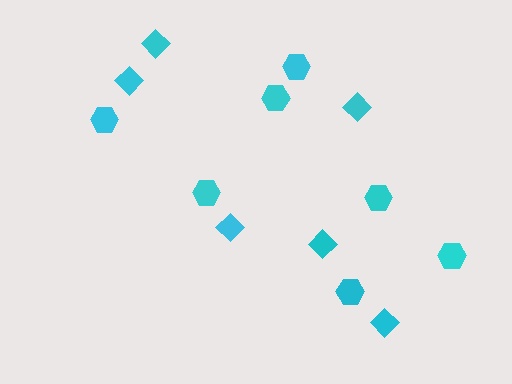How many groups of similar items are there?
There are 2 groups: one group of diamonds (6) and one group of hexagons (7).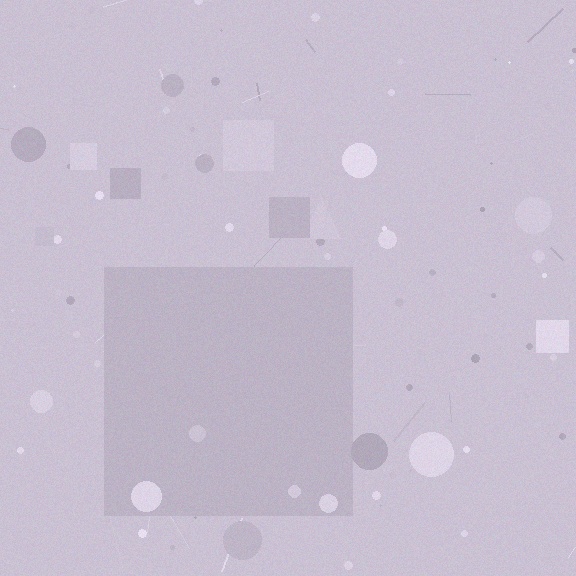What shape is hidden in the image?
A square is hidden in the image.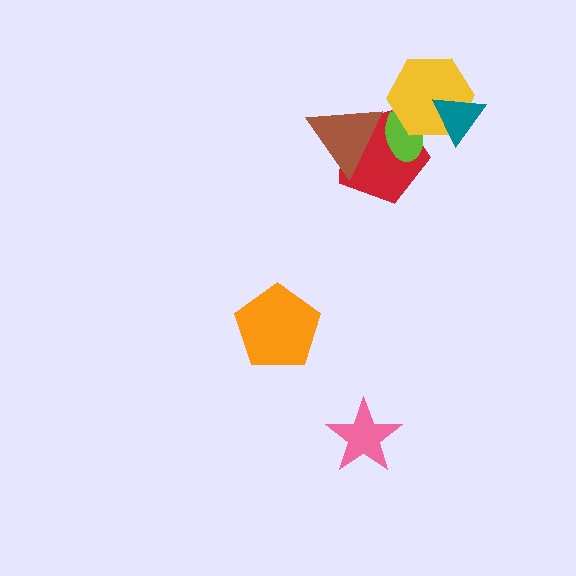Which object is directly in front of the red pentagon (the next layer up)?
The lime ellipse is directly in front of the red pentagon.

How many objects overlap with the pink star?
0 objects overlap with the pink star.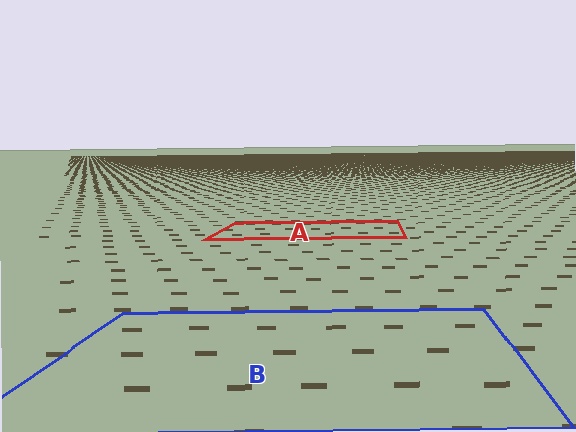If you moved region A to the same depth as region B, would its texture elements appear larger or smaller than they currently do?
They would appear larger. At a closer depth, the same texture elements are projected at a bigger on-screen size.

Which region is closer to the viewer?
Region B is closer. The texture elements there are larger and more spread out.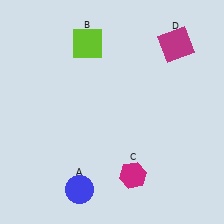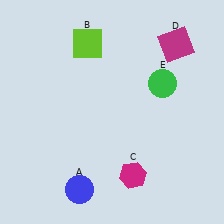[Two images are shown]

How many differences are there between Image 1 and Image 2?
There is 1 difference between the two images.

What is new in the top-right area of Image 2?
A green circle (E) was added in the top-right area of Image 2.